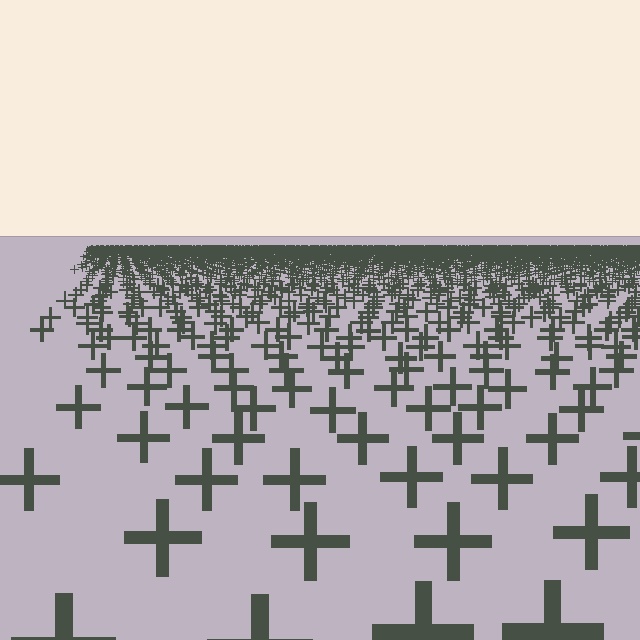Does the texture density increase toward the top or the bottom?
Density increases toward the top.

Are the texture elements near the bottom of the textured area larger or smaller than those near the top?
Larger. Near the bottom, elements are closer to the viewer and appear at a bigger on-screen size.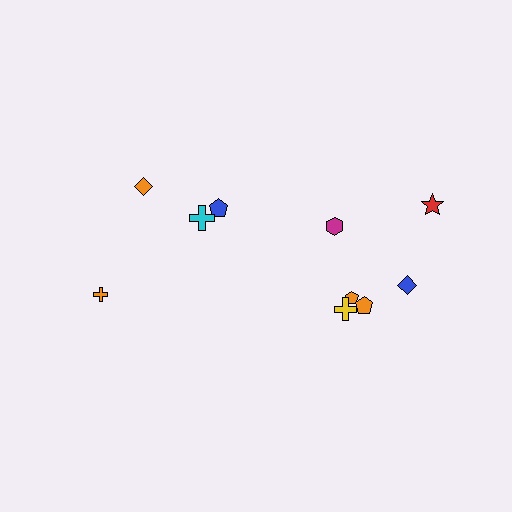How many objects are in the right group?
There are 6 objects.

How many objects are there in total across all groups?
There are 10 objects.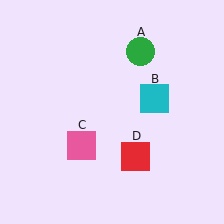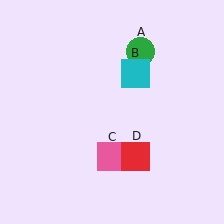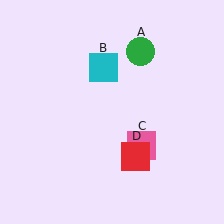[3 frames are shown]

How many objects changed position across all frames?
2 objects changed position: cyan square (object B), pink square (object C).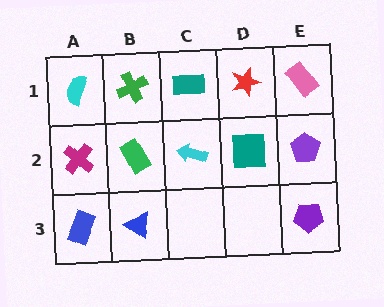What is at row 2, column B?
A green rectangle.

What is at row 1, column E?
A pink rectangle.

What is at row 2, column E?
A purple pentagon.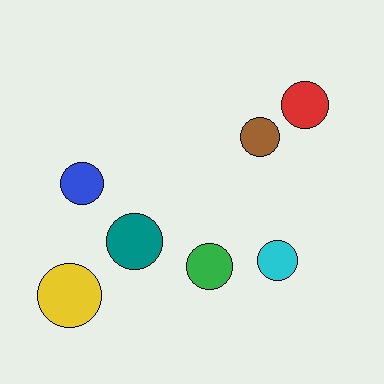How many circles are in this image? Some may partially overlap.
There are 7 circles.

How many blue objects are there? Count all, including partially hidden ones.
There is 1 blue object.